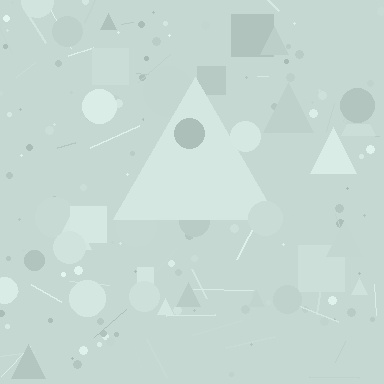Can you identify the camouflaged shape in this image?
The camouflaged shape is a triangle.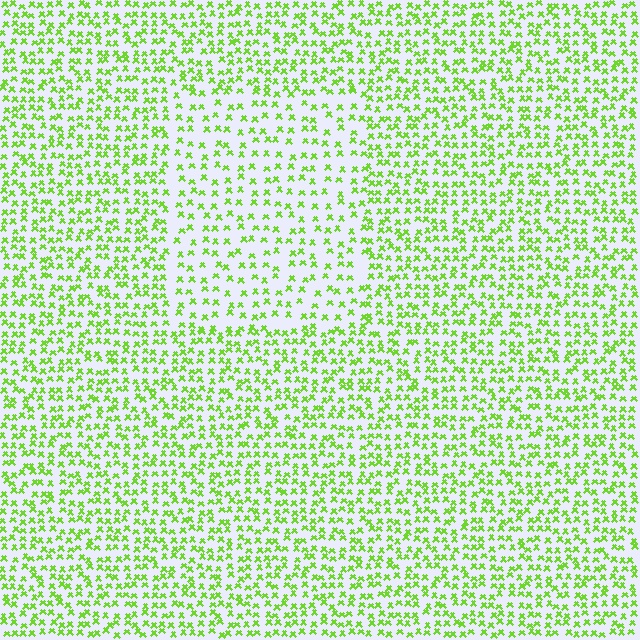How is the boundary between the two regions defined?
The boundary is defined by a change in element density (approximately 1.7x ratio). All elements are the same color, size, and shape.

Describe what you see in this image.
The image contains small lime elements arranged at two different densities. A rectangle-shaped region is visible where the elements are less densely packed than the surrounding area.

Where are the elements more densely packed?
The elements are more densely packed outside the rectangle boundary.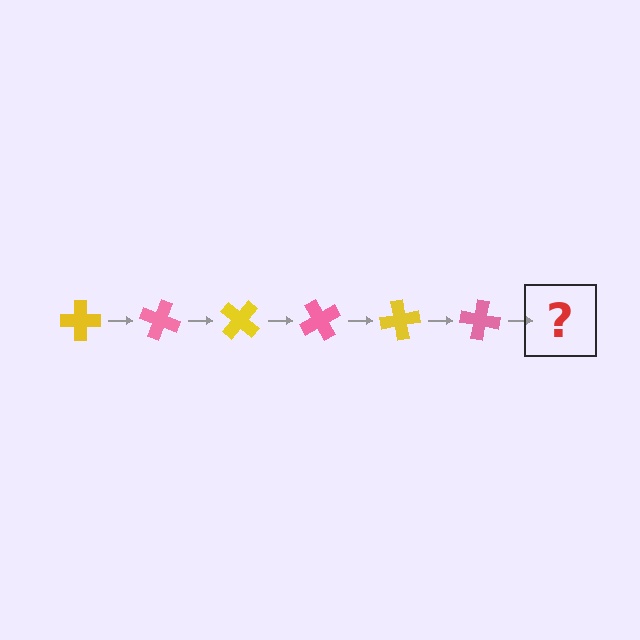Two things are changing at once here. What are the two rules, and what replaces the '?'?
The two rules are that it rotates 20 degrees each step and the color cycles through yellow and pink. The '?' should be a yellow cross, rotated 120 degrees from the start.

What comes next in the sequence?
The next element should be a yellow cross, rotated 120 degrees from the start.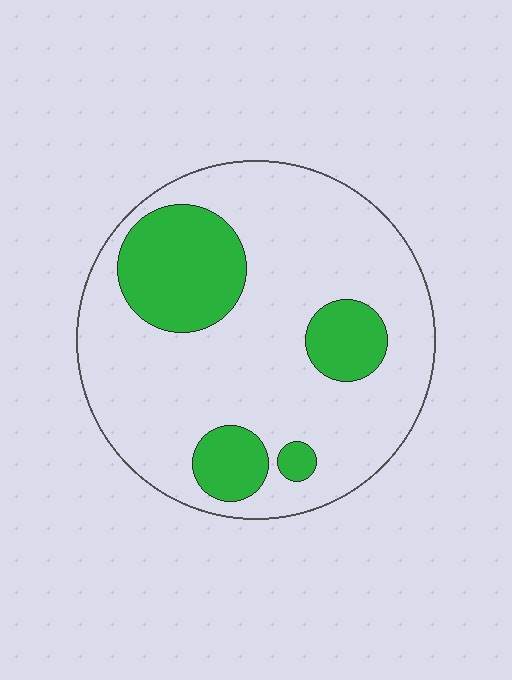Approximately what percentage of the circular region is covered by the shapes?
Approximately 25%.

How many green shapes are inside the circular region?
4.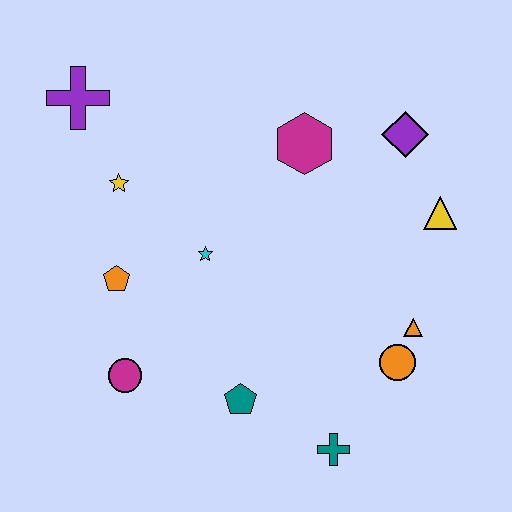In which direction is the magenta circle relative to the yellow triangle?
The magenta circle is to the left of the yellow triangle.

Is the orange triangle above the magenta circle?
Yes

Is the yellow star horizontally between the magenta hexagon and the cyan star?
No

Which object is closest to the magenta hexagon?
The purple diamond is closest to the magenta hexagon.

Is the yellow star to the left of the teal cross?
Yes